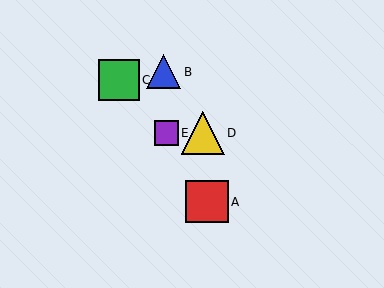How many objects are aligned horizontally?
2 objects (D, E) are aligned horizontally.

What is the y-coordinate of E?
Object E is at y≈133.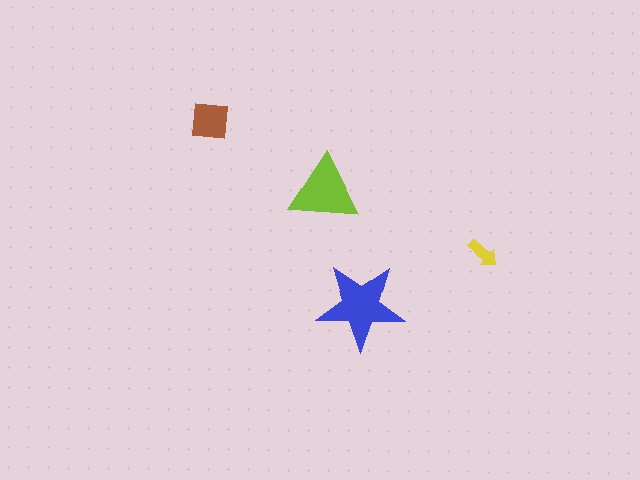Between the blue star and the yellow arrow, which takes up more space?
The blue star.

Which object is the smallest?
The yellow arrow.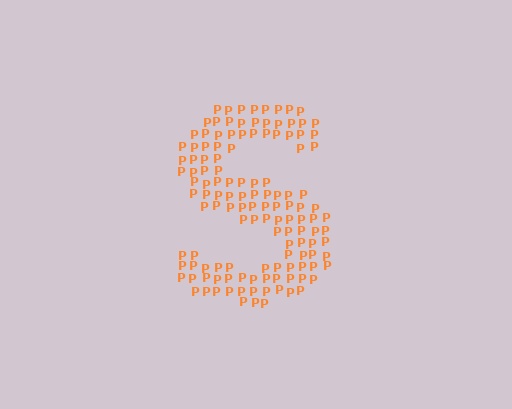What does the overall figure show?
The overall figure shows the letter S.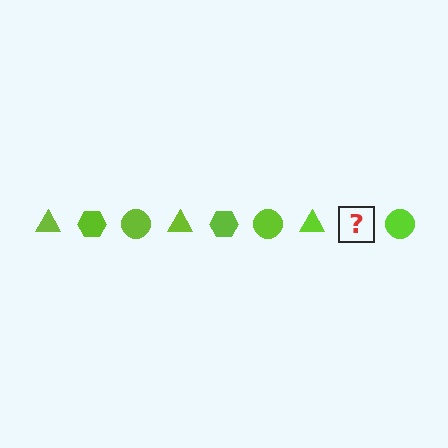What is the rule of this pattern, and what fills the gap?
The rule is that the pattern cycles through triangle, hexagon, circle shapes in lime. The gap should be filled with a lime hexagon.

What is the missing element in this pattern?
The missing element is a lime hexagon.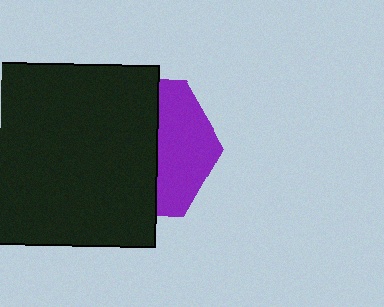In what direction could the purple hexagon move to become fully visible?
The purple hexagon could move right. That would shift it out from behind the black rectangle entirely.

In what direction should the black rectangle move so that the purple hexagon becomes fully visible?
The black rectangle should move left. That is the shortest direction to clear the overlap and leave the purple hexagon fully visible.